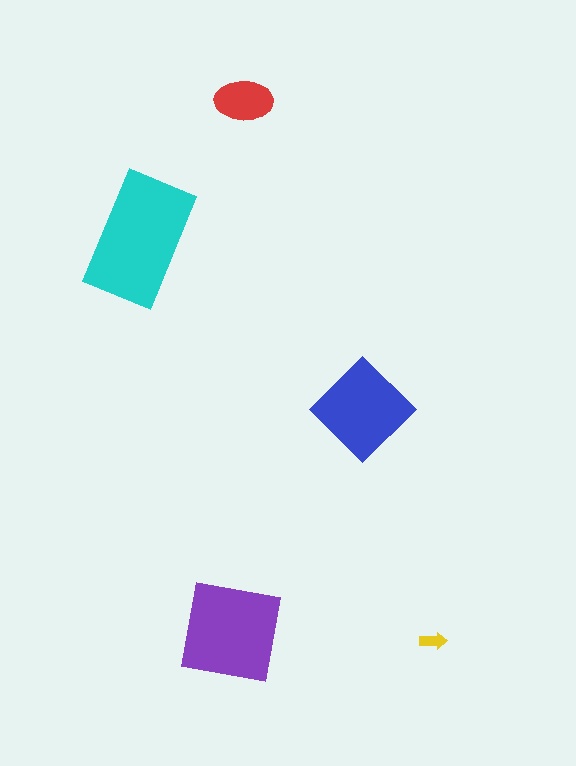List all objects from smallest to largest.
The yellow arrow, the red ellipse, the blue diamond, the purple square, the cyan rectangle.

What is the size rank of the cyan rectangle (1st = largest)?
1st.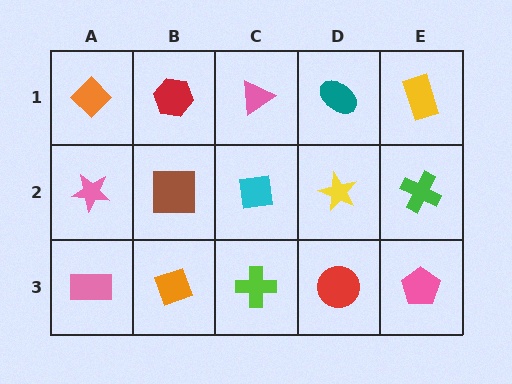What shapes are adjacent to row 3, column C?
A cyan square (row 2, column C), an orange diamond (row 3, column B), a red circle (row 3, column D).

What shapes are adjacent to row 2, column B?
A red hexagon (row 1, column B), an orange diamond (row 3, column B), a pink star (row 2, column A), a cyan square (row 2, column C).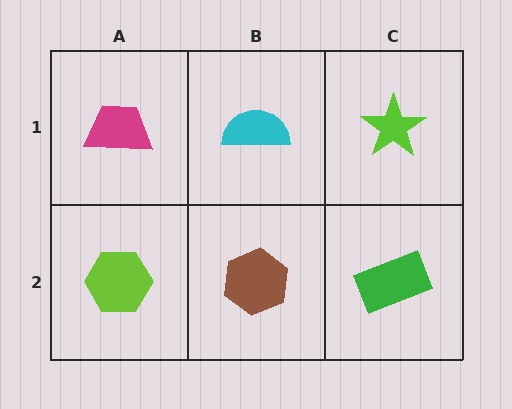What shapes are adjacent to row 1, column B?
A brown hexagon (row 2, column B), a magenta trapezoid (row 1, column A), a lime star (row 1, column C).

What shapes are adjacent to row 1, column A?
A lime hexagon (row 2, column A), a cyan semicircle (row 1, column B).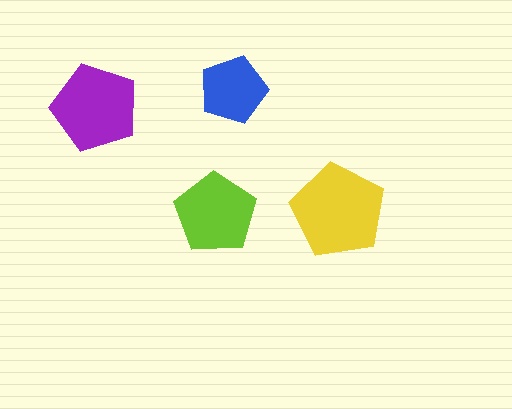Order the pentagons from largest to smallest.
the yellow one, the purple one, the lime one, the blue one.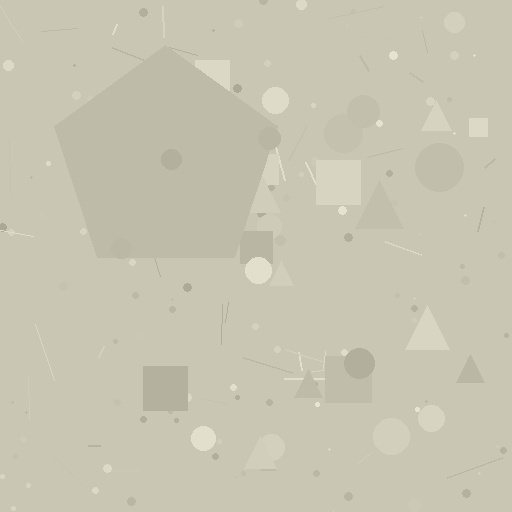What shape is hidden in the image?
A pentagon is hidden in the image.